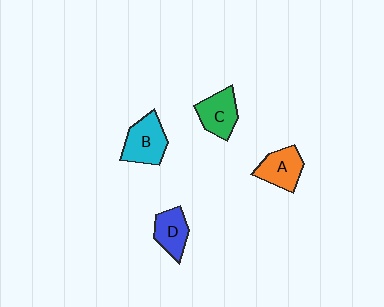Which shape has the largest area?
Shape B (cyan).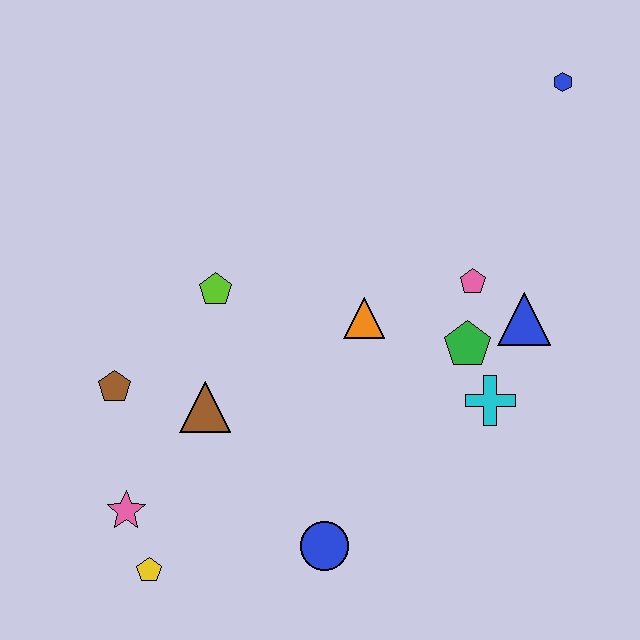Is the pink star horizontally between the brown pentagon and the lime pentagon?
Yes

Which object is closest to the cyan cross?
The green pentagon is closest to the cyan cross.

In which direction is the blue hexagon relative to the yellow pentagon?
The blue hexagon is above the yellow pentagon.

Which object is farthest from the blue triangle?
The yellow pentagon is farthest from the blue triangle.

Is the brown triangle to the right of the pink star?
Yes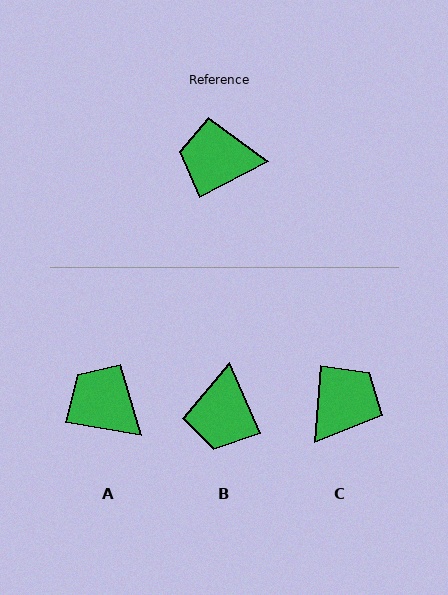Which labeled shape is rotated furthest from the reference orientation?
C, about 122 degrees away.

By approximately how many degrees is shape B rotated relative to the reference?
Approximately 86 degrees counter-clockwise.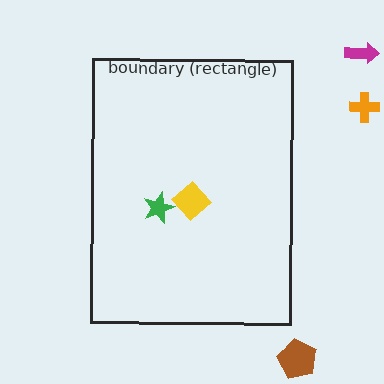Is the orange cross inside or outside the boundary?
Outside.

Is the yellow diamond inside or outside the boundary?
Inside.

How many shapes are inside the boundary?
2 inside, 3 outside.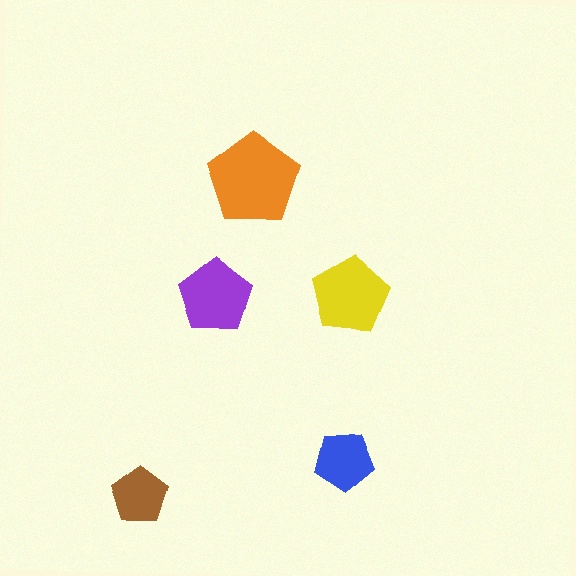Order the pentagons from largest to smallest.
the orange one, the yellow one, the purple one, the blue one, the brown one.